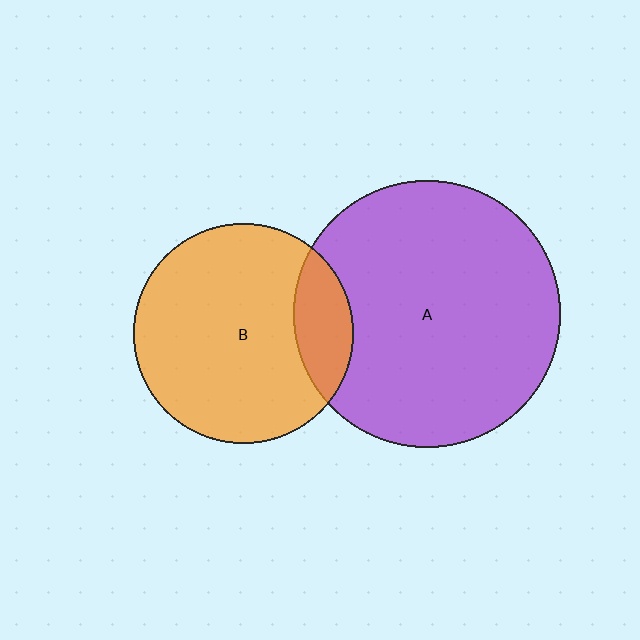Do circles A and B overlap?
Yes.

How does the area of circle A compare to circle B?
Approximately 1.5 times.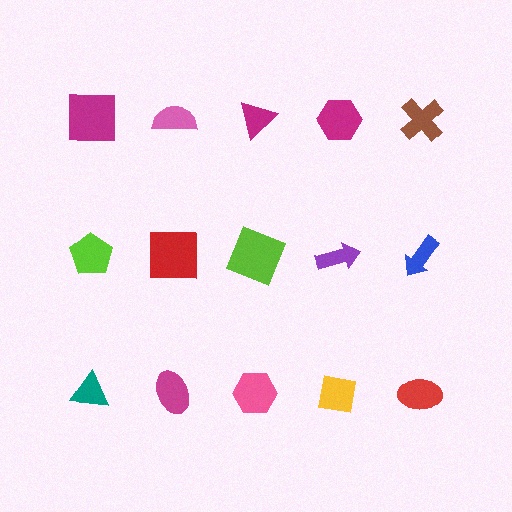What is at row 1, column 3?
A magenta triangle.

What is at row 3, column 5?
A red ellipse.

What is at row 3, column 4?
A yellow square.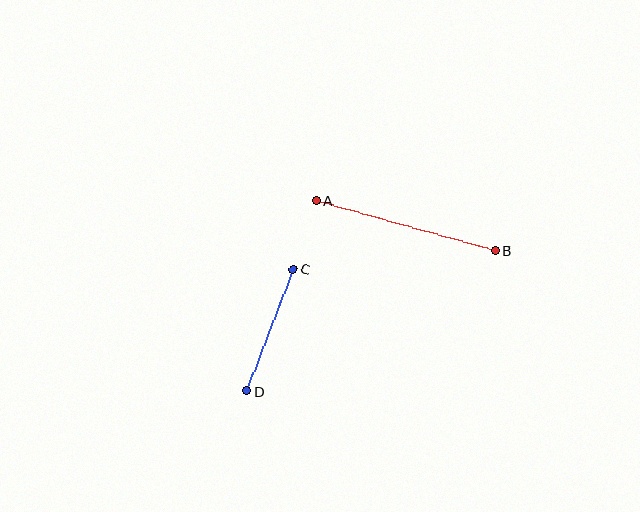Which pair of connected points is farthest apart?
Points A and B are farthest apart.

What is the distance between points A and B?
The distance is approximately 186 pixels.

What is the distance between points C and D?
The distance is approximately 130 pixels.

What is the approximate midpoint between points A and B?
The midpoint is at approximately (406, 226) pixels.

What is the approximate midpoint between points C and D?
The midpoint is at approximately (270, 330) pixels.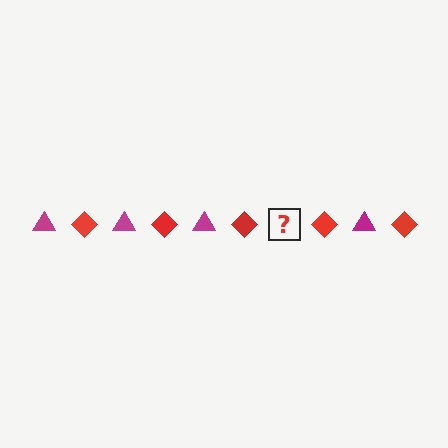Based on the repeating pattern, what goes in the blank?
The blank should be a magenta triangle.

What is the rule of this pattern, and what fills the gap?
The rule is that the pattern alternates between magenta triangle and red diamond. The gap should be filled with a magenta triangle.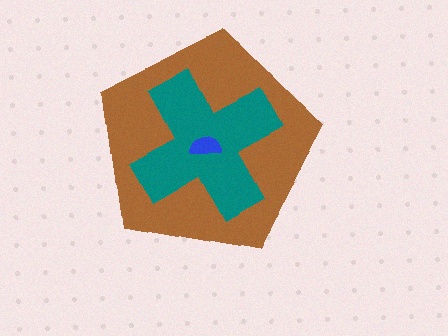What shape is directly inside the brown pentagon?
The teal cross.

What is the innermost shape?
The blue semicircle.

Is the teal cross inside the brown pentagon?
Yes.